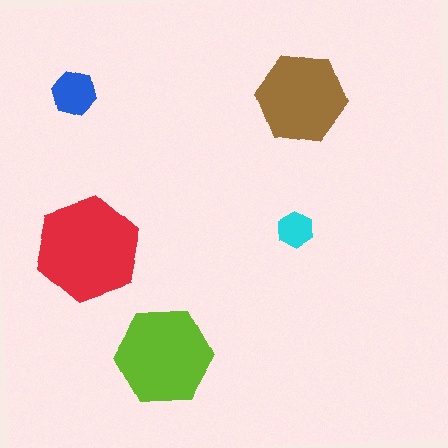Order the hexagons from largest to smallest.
the red one, the lime one, the brown one, the blue one, the cyan one.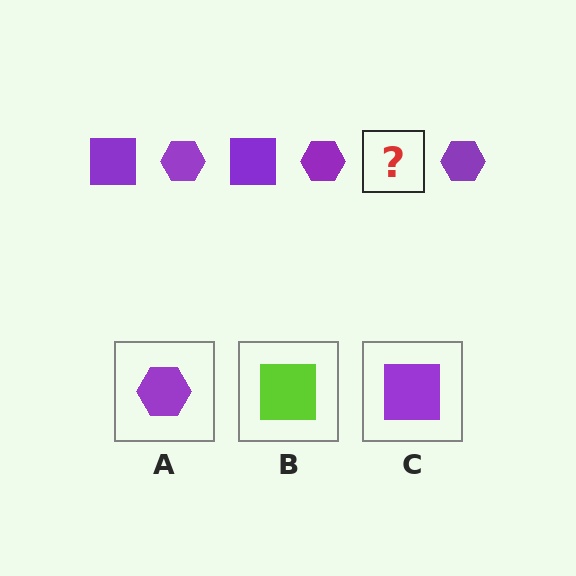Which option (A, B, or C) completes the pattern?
C.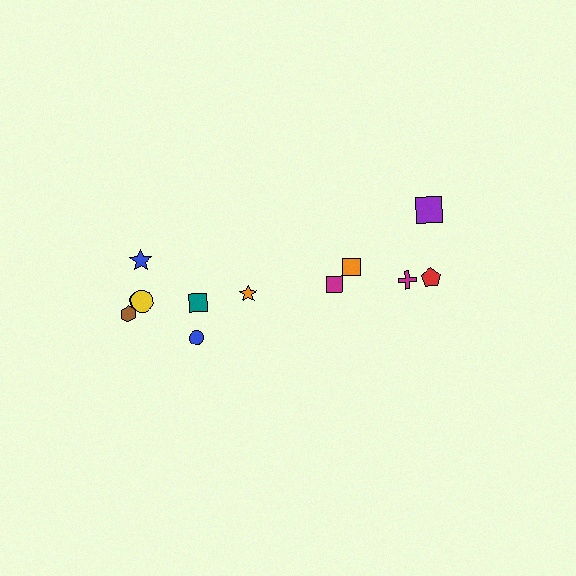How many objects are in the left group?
There are 7 objects.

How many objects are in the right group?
There are 5 objects.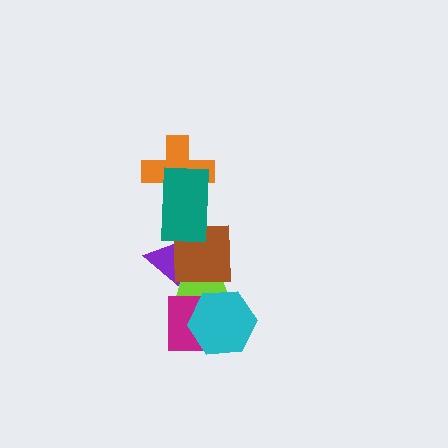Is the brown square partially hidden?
Yes, it is partially covered by another shape.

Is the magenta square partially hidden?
Yes, it is partially covered by another shape.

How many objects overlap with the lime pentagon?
4 objects overlap with the lime pentagon.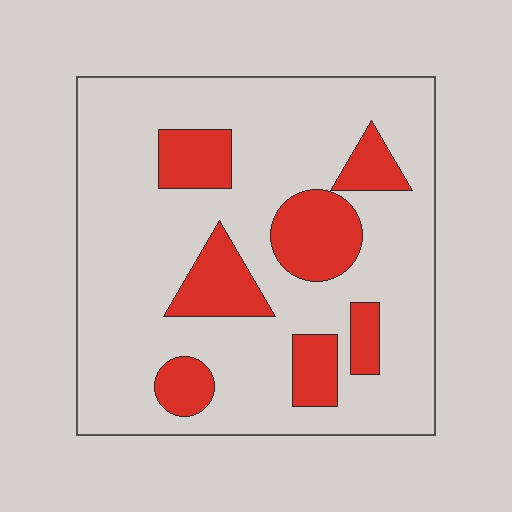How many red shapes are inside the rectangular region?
7.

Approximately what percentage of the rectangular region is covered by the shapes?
Approximately 20%.